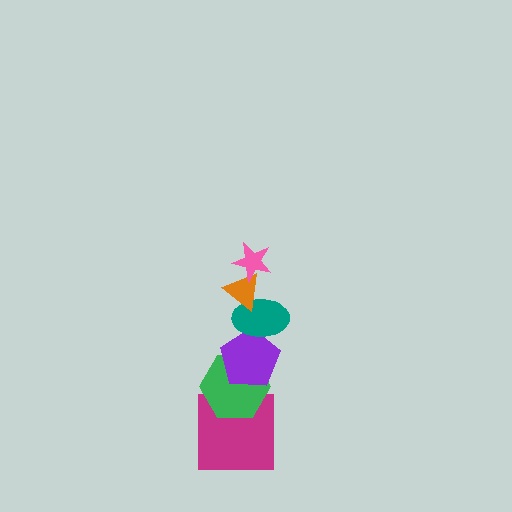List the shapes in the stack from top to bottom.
From top to bottom: the pink star, the orange triangle, the teal ellipse, the purple pentagon, the green hexagon, the magenta square.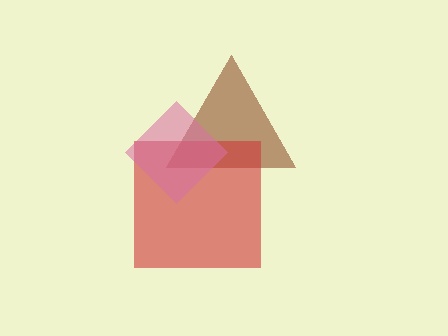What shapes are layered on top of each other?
The layered shapes are: a brown triangle, a red square, a pink diamond.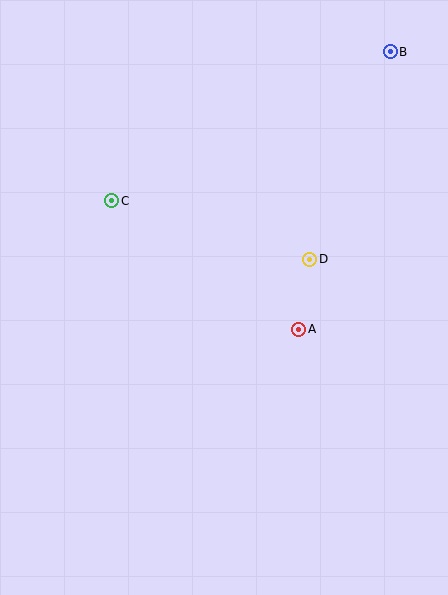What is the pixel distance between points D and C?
The distance between D and C is 206 pixels.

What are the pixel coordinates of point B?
Point B is at (390, 52).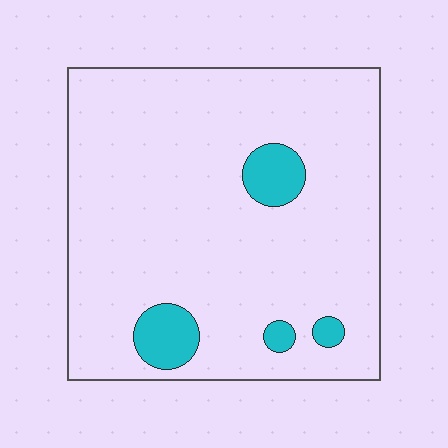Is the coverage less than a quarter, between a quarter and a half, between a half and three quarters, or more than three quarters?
Less than a quarter.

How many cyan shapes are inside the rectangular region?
4.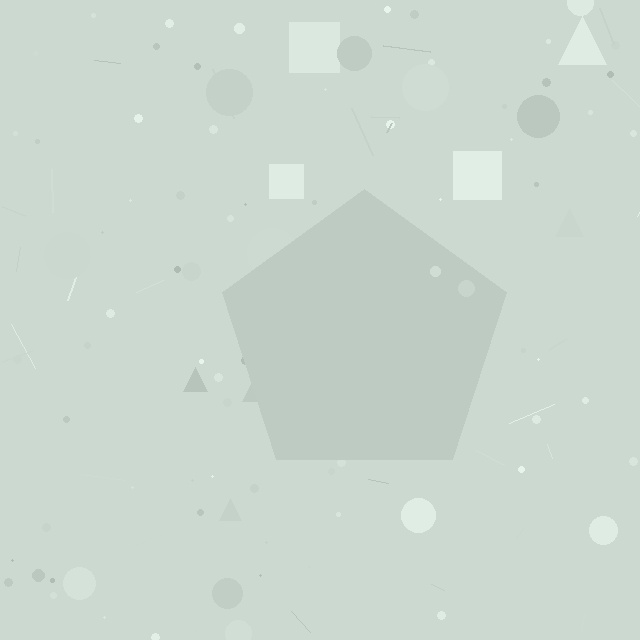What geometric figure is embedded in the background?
A pentagon is embedded in the background.